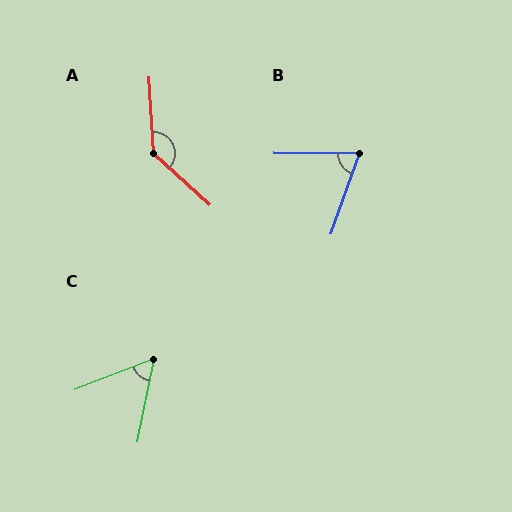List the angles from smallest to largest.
C (58°), B (70°), A (136°).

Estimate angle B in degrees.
Approximately 70 degrees.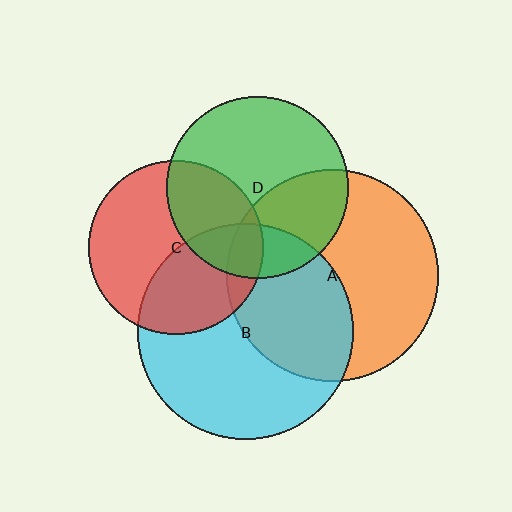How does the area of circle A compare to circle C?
Approximately 1.5 times.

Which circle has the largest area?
Circle B (cyan).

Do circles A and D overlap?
Yes.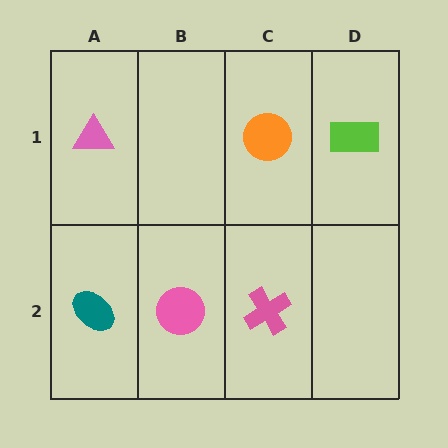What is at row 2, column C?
A pink cross.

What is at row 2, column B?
A pink circle.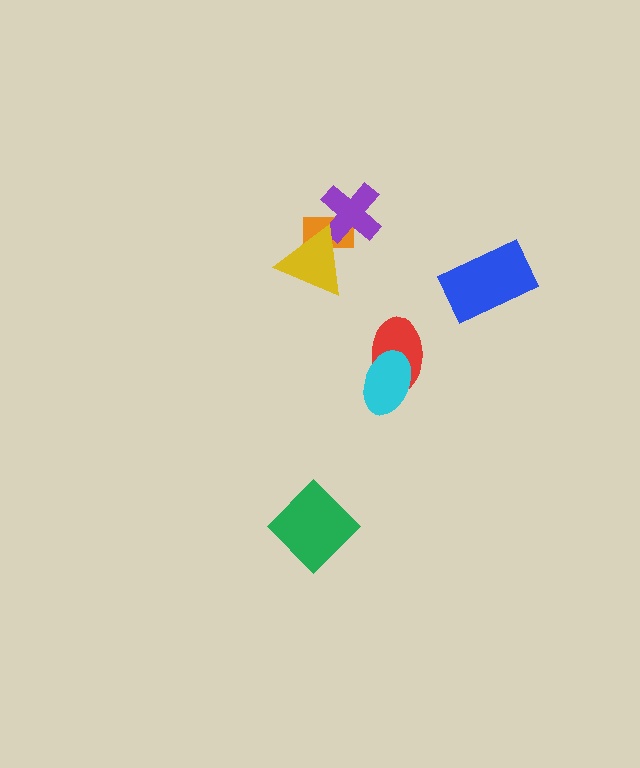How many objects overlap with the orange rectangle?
2 objects overlap with the orange rectangle.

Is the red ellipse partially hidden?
Yes, it is partially covered by another shape.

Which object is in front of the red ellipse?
The cyan ellipse is in front of the red ellipse.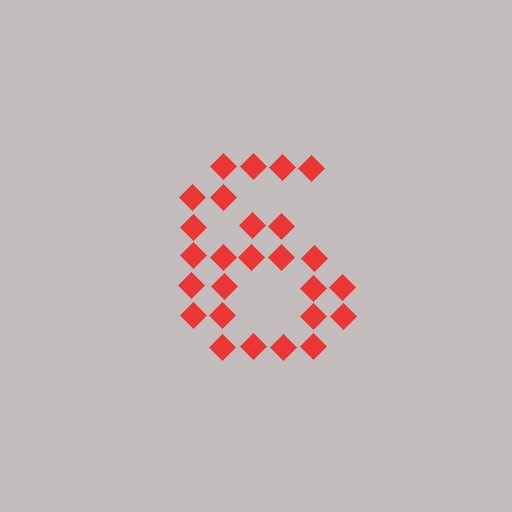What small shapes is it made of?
It is made of small diamonds.